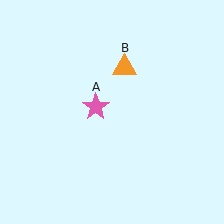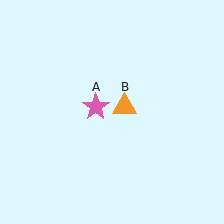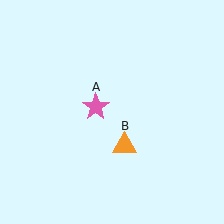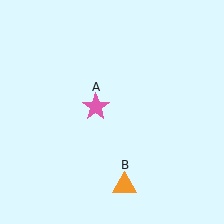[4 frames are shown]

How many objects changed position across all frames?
1 object changed position: orange triangle (object B).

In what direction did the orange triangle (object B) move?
The orange triangle (object B) moved down.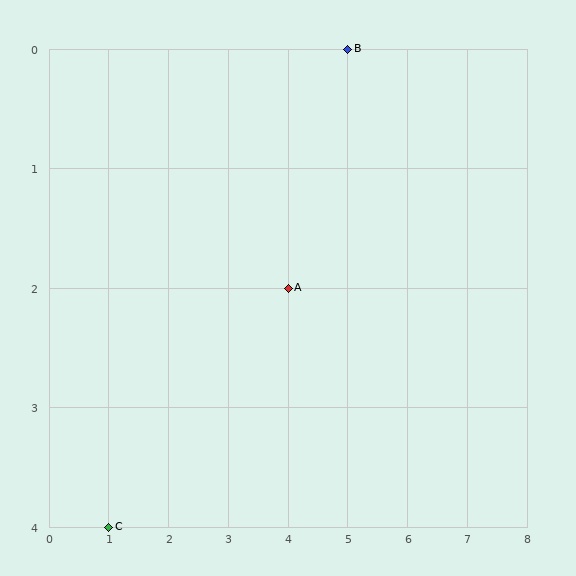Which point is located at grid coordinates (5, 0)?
Point B is at (5, 0).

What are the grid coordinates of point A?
Point A is at grid coordinates (4, 2).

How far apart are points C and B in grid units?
Points C and B are 4 columns and 4 rows apart (about 5.7 grid units diagonally).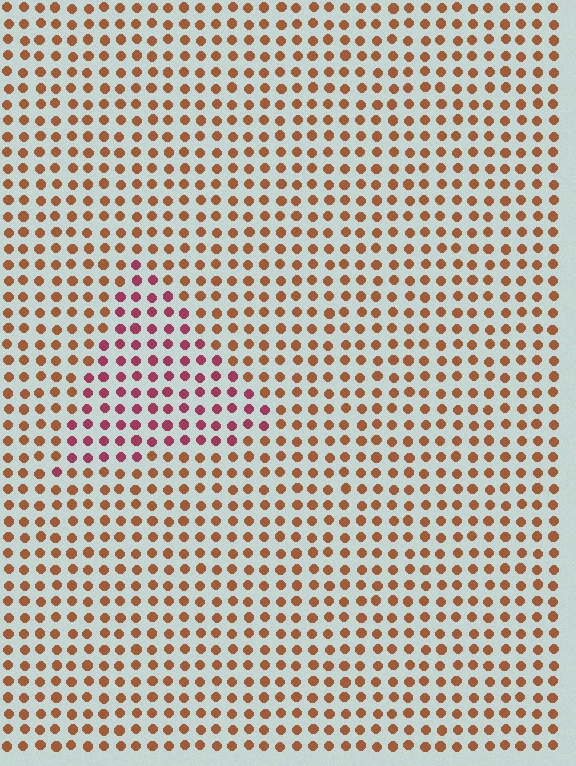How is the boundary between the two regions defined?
The boundary is defined purely by a slight shift in hue (about 41 degrees). Spacing, size, and orientation are identical on both sides.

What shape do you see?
I see a triangle.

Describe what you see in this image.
The image is filled with small brown elements in a uniform arrangement. A triangle-shaped region is visible where the elements are tinted to a slightly different hue, forming a subtle color boundary.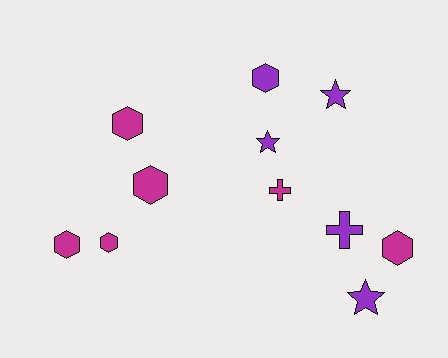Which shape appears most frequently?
Hexagon, with 6 objects.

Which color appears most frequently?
Magenta, with 6 objects.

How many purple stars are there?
There are 3 purple stars.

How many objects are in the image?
There are 11 objects.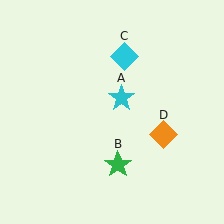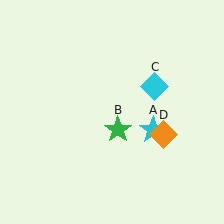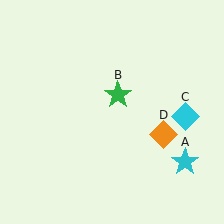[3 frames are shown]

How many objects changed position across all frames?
3 objects changed position: cyan star (object A), green star (object B), cyan diamond (object C).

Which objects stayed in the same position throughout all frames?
Orange diamond (object D) remained stationary.